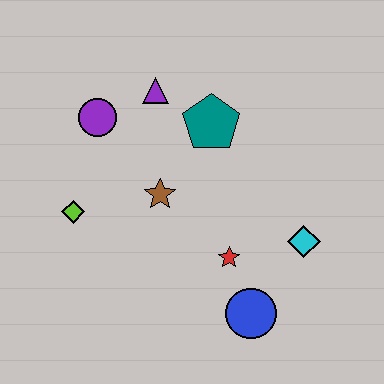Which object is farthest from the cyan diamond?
The purple circle is farthest from the cyan diamond.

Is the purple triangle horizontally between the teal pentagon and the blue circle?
No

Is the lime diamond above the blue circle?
Yes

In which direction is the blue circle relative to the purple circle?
The blue circle is below the purple circle.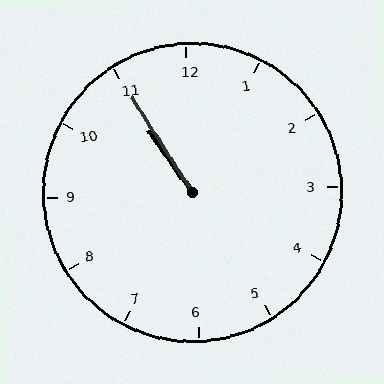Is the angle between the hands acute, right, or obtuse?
It is acute.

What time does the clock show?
10:55.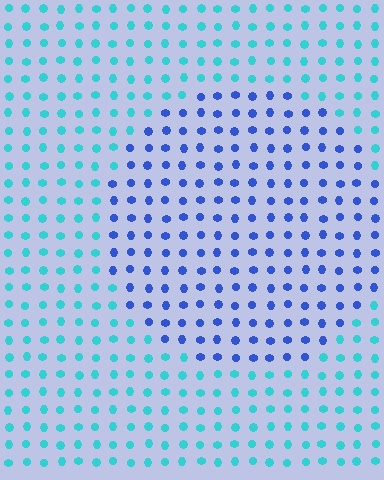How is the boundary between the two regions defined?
The boundary is defined purely by a slight shift in hue (about 47 degrees). Spacing, size, and orientation are identical on both sides.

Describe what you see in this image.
The image is filled with small cyan elements in a uniform arrangement. A circle-shaped region is visible where the elements are tinted to a slightly different hue, forming a subtle color boundary.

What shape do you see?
I see a circle.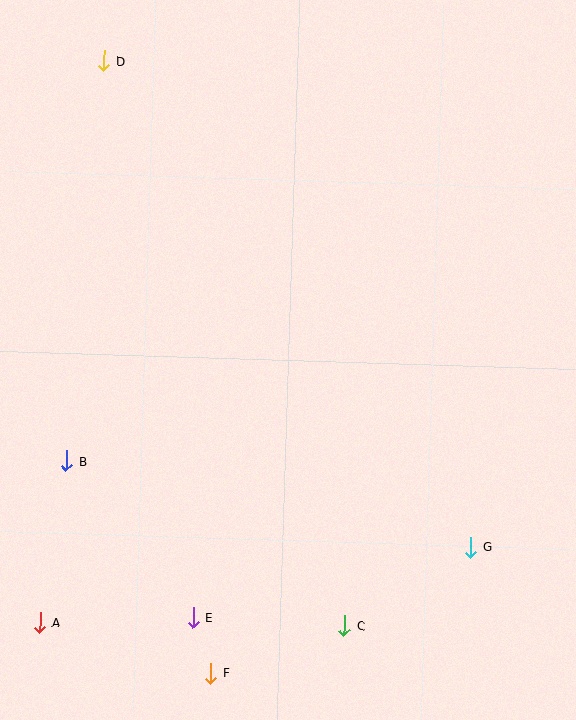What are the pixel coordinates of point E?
Point E is at (193, 617).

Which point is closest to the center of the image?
Point B at (67, 461) is closest to the center.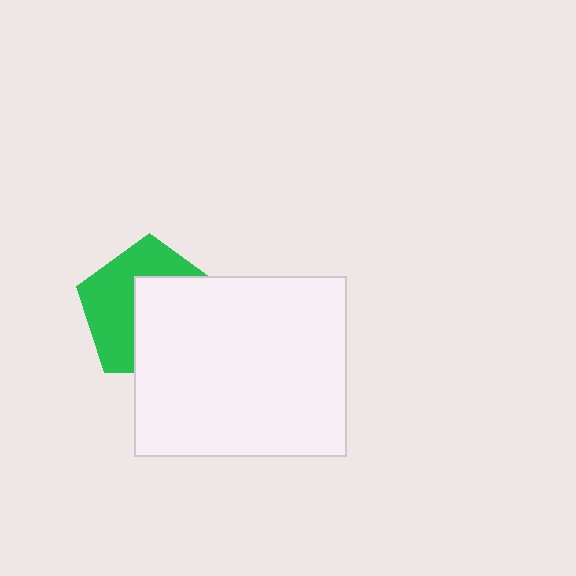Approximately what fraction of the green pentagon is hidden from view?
Roughly 52% of the green pentagon is hidden behind the white rectangle.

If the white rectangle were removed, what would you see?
You would see the complete green pentagon.